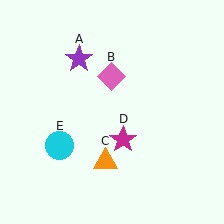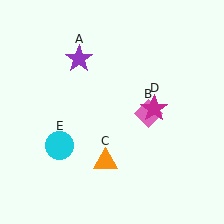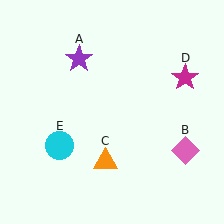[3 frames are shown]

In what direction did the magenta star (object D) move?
The magenta star (object D) moved up and to the right.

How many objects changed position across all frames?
2 objects changed position: pink diamond (object B), magenta star (object D).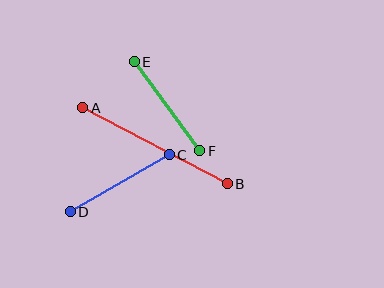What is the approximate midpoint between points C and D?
The midpoint is at approximately (120, 183) pixels.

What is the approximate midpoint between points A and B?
The midpoint is at approximately (155, 146) pixels.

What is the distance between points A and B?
The distance is approximately 163 pixels.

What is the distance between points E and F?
The distance is approximately 111 pixels.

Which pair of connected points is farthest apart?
Points A and B are farthest apart.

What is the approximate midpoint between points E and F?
The midpoint is at approximately (167, 106) pixels.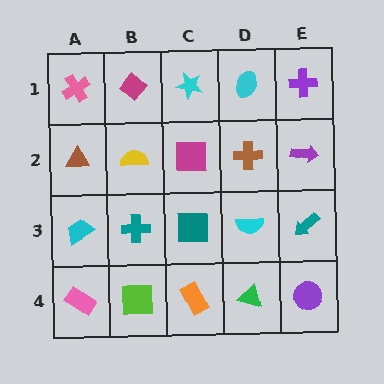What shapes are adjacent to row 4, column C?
A teal square (row 3, column C), a lime square (row 4, column B), a green triangle (row 4, column D).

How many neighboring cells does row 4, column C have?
3.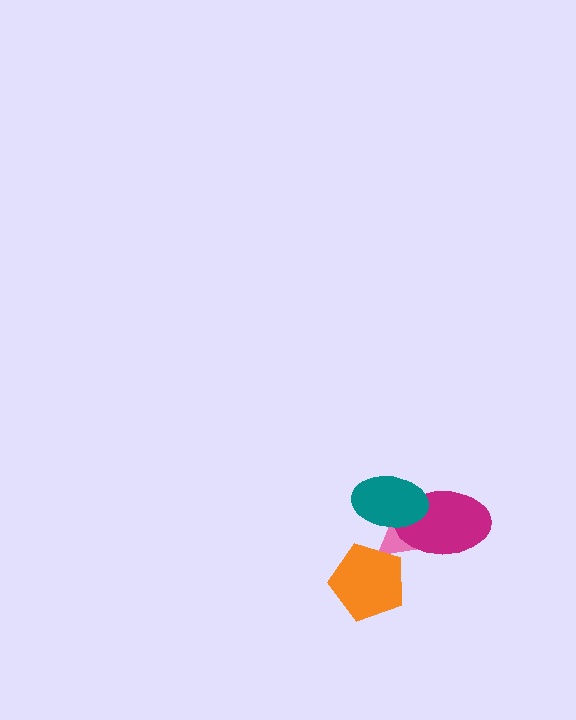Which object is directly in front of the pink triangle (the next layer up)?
The orange pentagon is directly in front of the pink triangle.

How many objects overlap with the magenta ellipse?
2 objects overlap with the magenta ellipse.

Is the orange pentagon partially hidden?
No, no other shape covers it.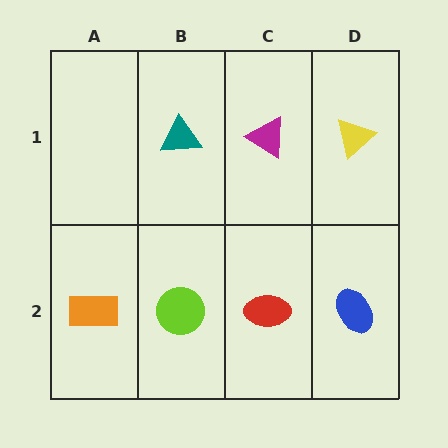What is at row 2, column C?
A red ellipse.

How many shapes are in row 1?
3 shapes.